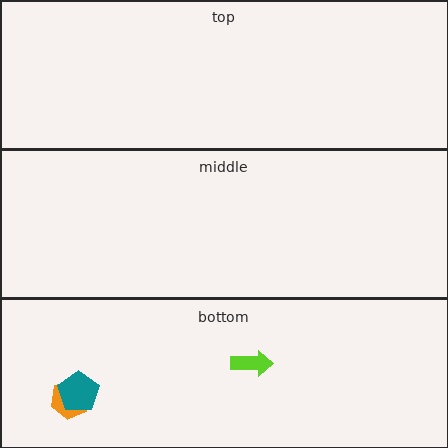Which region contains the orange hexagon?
The bottom region.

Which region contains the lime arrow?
The bottom region.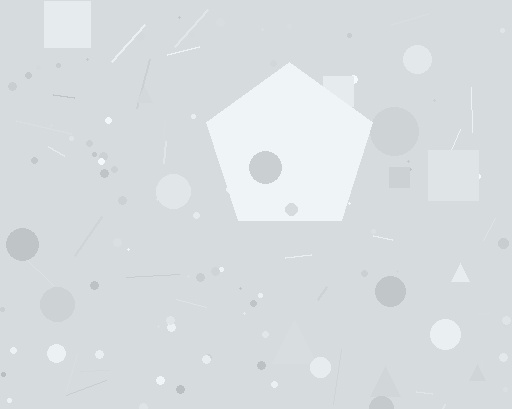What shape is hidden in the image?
A pentagon is hidden in the image.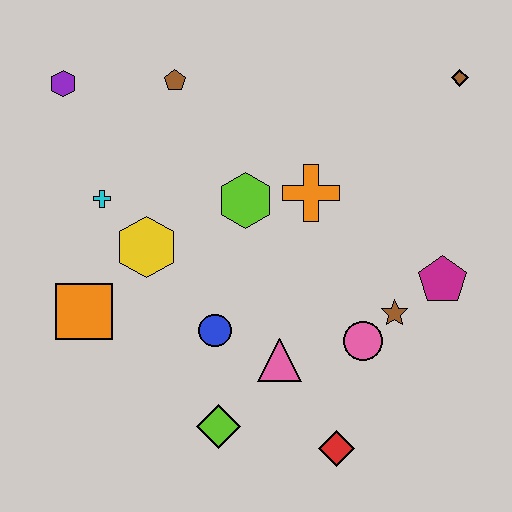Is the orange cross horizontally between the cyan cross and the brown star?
Yes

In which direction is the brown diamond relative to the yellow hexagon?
The brown diamond is to the right of the yellow hexagon.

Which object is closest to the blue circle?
The pink triangle is closest to the blue circle.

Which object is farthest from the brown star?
The purple hexagon is farthest from the brown star.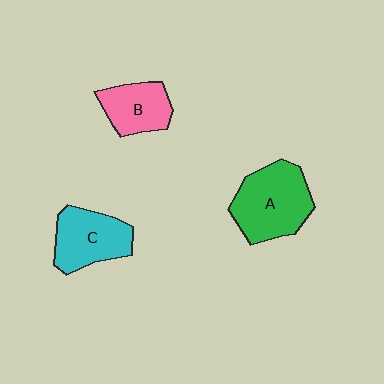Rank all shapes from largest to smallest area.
From largest to smallest: A (green), C (cyan), B (pink).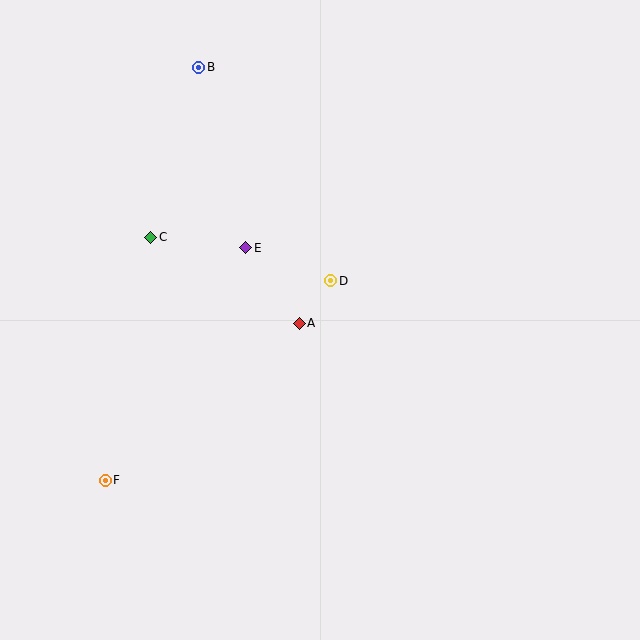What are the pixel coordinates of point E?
Point E is at (246, 248).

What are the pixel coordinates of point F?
Point F is at (105, 480).